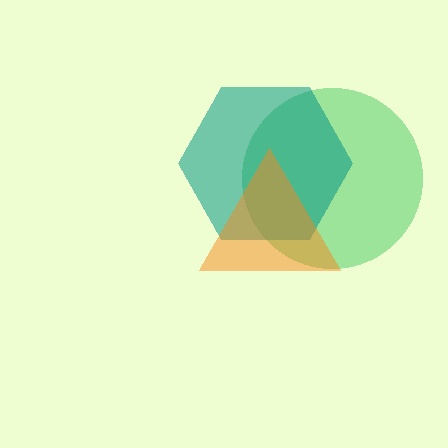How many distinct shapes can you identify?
There are 3 distinct shapes: a green circle, a teal hexagon, an orange triangle.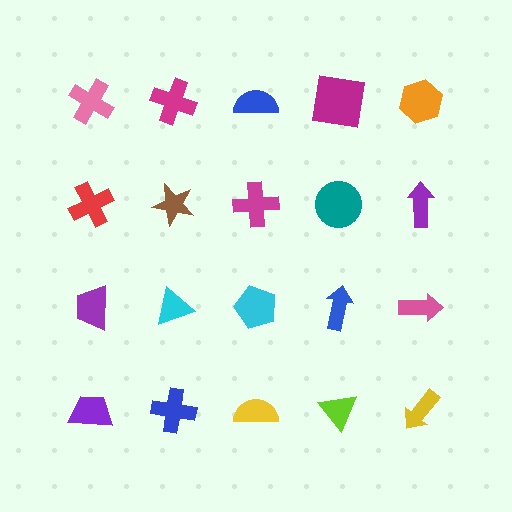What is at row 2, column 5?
A purple arrow.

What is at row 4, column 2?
A blue cross.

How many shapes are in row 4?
5 shapes.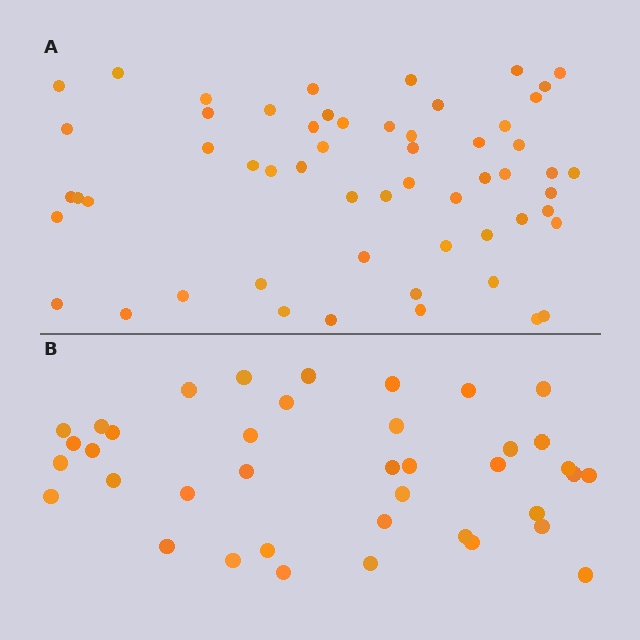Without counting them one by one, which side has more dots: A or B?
Region A (the top region) has more dots.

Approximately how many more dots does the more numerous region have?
Region A has approximately 20 more dots than region B.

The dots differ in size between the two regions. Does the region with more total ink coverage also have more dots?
No. Region B has more total ink coverage because its dots are larger, but region A actually contains more individual dots. Total area can be misleading — the number of items is what matters here.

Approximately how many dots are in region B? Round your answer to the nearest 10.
About 40 dots. (The exact count is 39, which rounds to 40.)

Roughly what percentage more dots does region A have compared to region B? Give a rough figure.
About 45% more.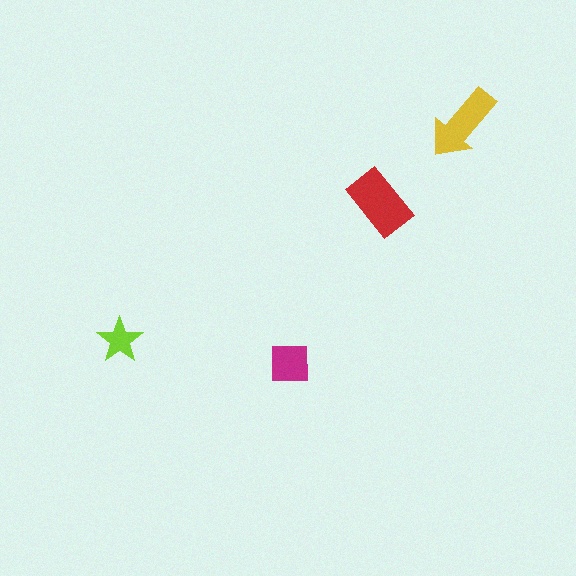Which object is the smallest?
The lime star.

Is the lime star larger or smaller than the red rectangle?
Smaller.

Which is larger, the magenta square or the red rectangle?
The red rectangle.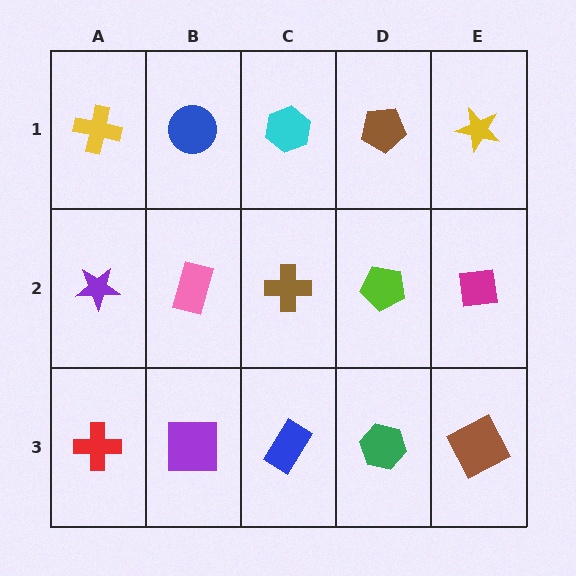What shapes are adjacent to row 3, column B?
A pink rectangle (row 2, column B), a red cross (row 3, column A), a blue rectangle (row 3, column C).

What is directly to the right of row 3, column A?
A purple square.